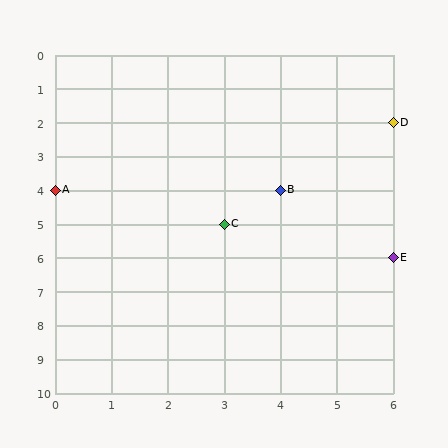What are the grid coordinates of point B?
Point B is at grid coordinates (4, 4).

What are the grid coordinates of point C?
Point C is at grid coordinates (3, 5).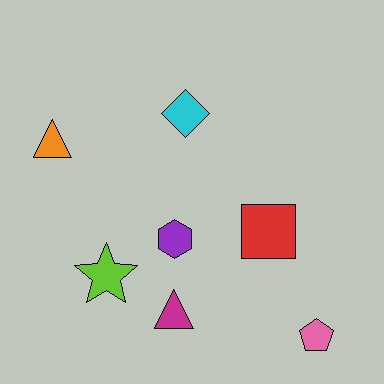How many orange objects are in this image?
There is 1 orange object.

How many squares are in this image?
There is 1 square.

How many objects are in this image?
There are 7 objects.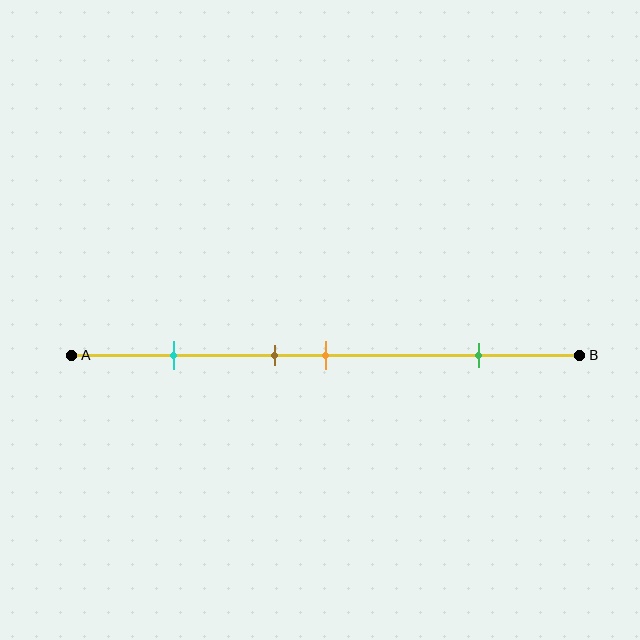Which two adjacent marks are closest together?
The brown and orange marks are the closest adjacent pair.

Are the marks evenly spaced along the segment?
No, the marks are not evenly spaced.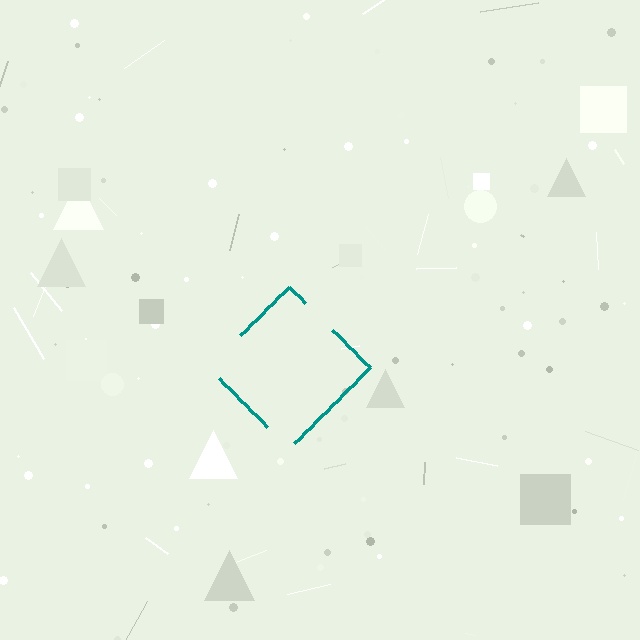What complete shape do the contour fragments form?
The contour fragments form a diamond.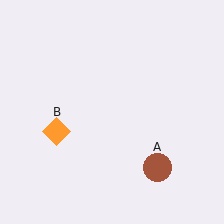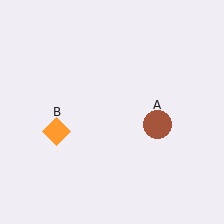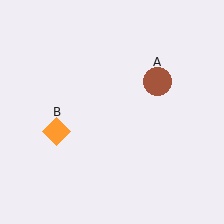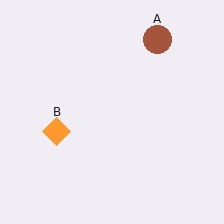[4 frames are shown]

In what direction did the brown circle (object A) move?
The brown circle (object A) moved up.